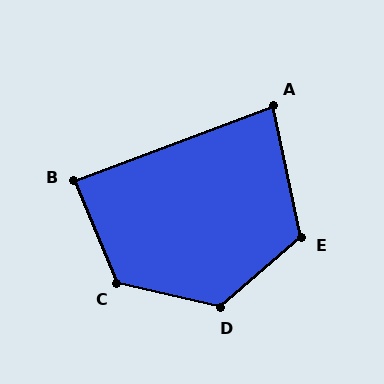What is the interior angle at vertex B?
Approximately 88 degrees (approximately right).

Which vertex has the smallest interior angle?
A, at approximately 82 degrees.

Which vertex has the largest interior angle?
D, at approximately 126 degrees.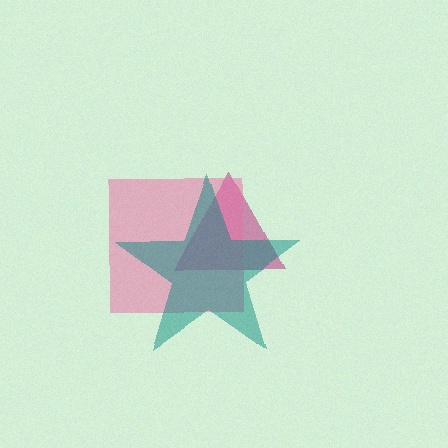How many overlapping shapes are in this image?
There are 3 overlapping shapes in the image.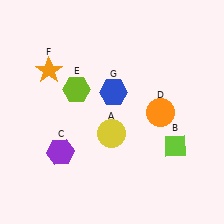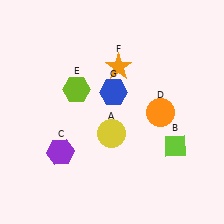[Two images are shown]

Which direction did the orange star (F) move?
The orange star (F) moved right.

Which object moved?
The orange star (F) moved right.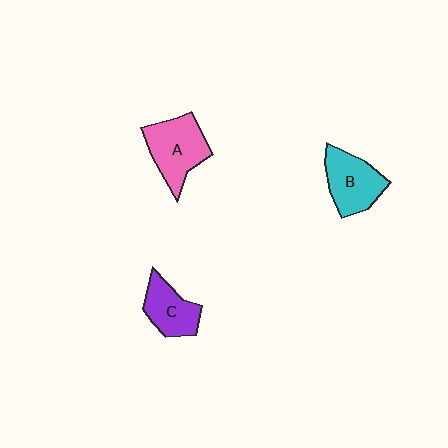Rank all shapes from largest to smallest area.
From largest to smallest: A (pink), B (cyan), C (purple).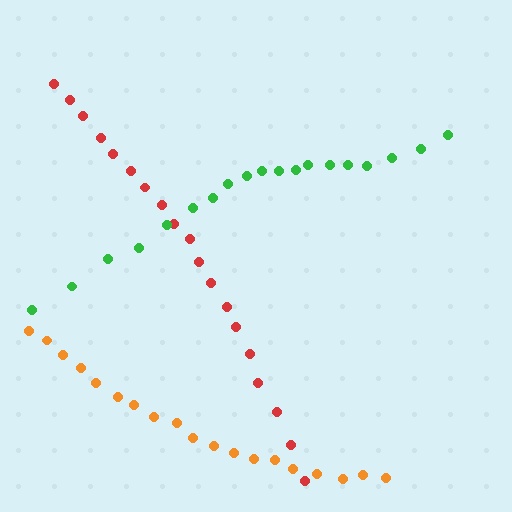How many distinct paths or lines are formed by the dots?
There are 3 distinct paths.